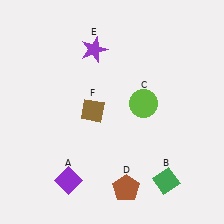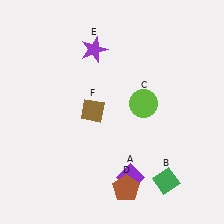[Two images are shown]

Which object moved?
The purple diamond (A) moved right.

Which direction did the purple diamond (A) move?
The purple diamond (A) moved right.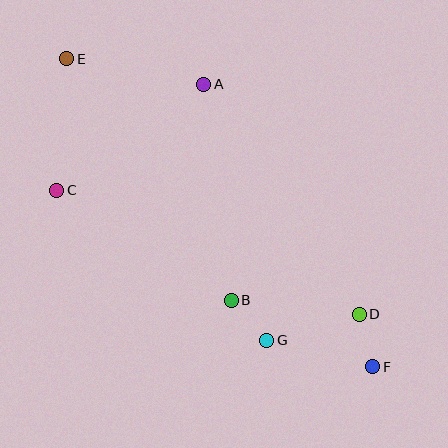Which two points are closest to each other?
Points B and G are closest to each other.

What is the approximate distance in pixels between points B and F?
The distance between B and F is approximately 156 pixels.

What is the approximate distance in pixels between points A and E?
The distance between A and E is approximately 139 pixels.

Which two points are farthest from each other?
Points E and F are farthest from each other.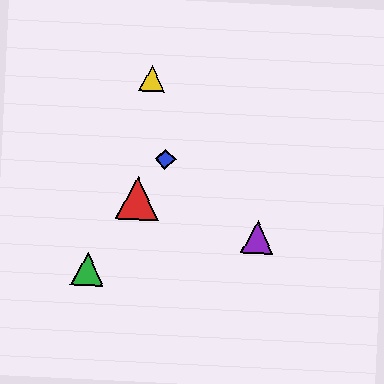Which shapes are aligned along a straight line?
The red triangle, the blue diamond, the green triangle are aligned along a straight line.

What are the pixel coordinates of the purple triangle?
The purple triangle is at (258, 237).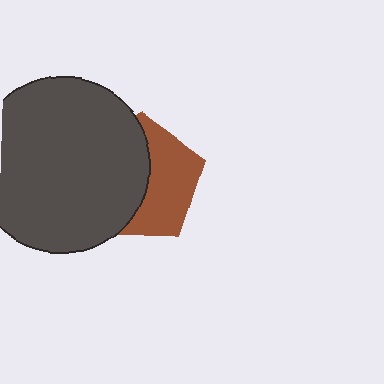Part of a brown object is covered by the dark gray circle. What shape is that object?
It is a pentagon.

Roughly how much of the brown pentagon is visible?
About half of it is visible (roughly 48%).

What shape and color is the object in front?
The object in front is a dark gray circle.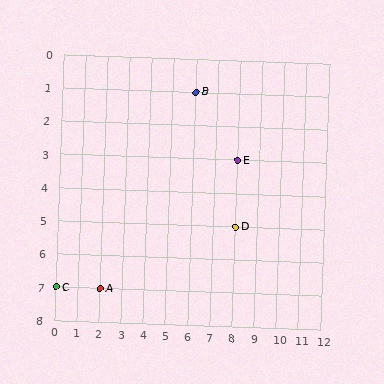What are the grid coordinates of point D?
Point D is at grid coordinates (8, 5).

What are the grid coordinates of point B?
Point B is at grid coordinates (6, 1).